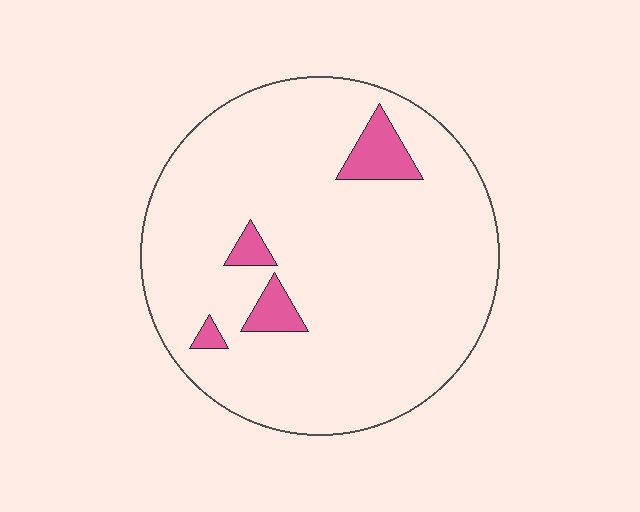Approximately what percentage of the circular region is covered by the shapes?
Approximately 5%.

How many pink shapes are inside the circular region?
4.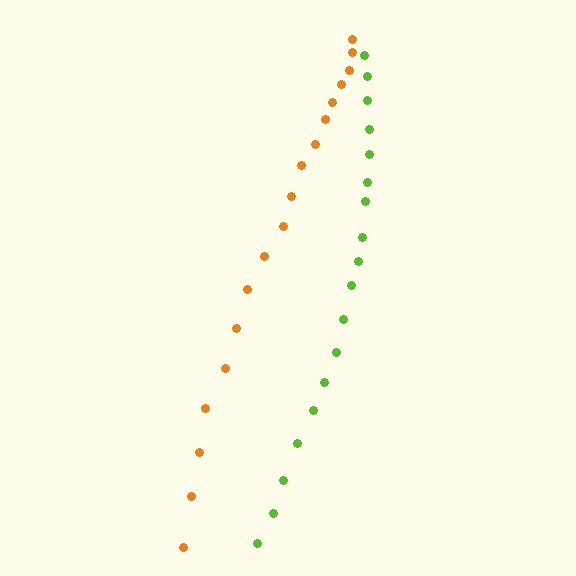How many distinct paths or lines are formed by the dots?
There are 2 distinct paths.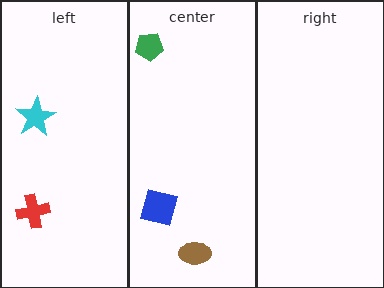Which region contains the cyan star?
The left region.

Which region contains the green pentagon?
The center region.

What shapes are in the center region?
The blue square, the green pentagon, the brown ellipse.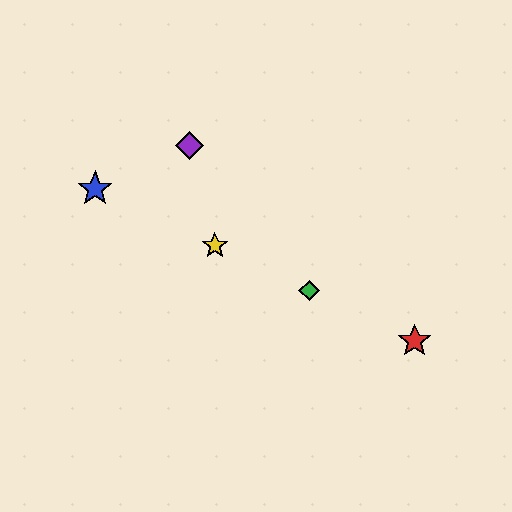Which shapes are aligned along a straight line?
The red star, the blue star, the green diamond, the yellow star are aligned along a straight line.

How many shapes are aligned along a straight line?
4 shapes (the red star, the blue star, the green diamond, the yellow star) are aligned along a straight line.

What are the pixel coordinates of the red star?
The red star is at (415, 341).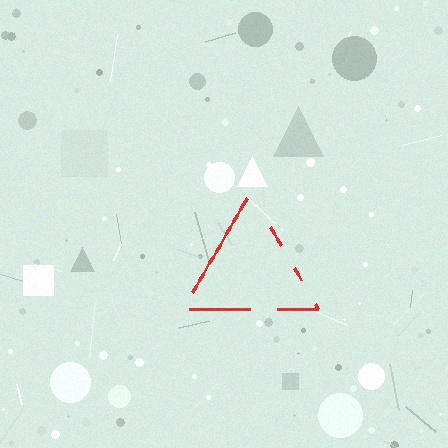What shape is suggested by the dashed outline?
The dashed outline suggests a triangle.